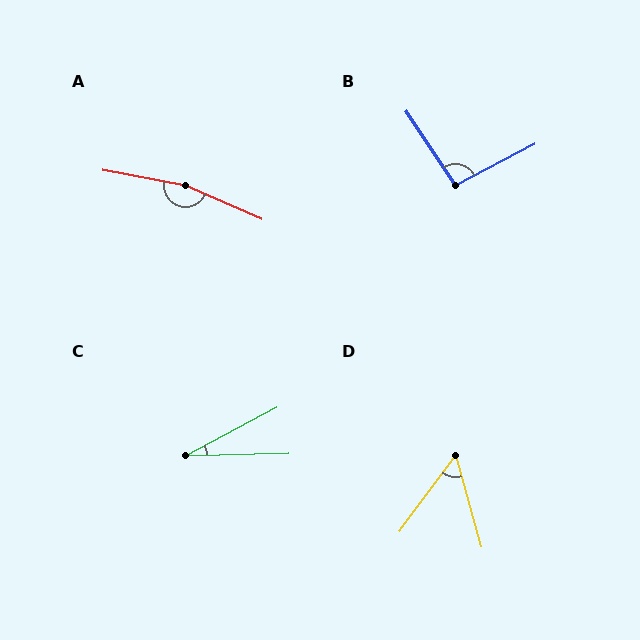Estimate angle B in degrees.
Approximately 96 degrees.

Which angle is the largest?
A, at approximately 167 degrees.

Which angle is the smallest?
C, at approximately 27 degrees.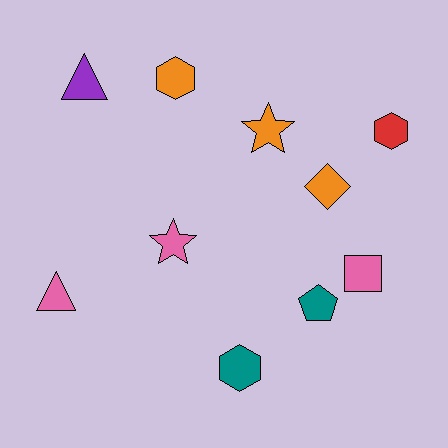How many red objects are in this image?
There is 1 red object.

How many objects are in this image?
There are 10 objects.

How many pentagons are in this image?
There is 1 pentagon.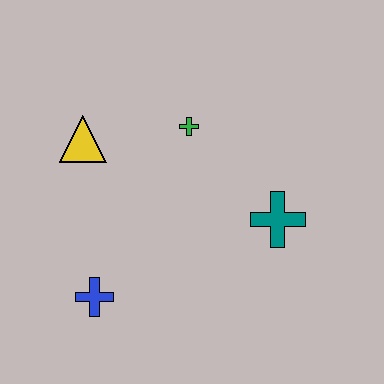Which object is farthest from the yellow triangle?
The teal cross is farthest from the yellow triangle.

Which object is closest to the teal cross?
The green cross is closest to the teal cross.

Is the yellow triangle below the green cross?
Yes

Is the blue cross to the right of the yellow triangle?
Yes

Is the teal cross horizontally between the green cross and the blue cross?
No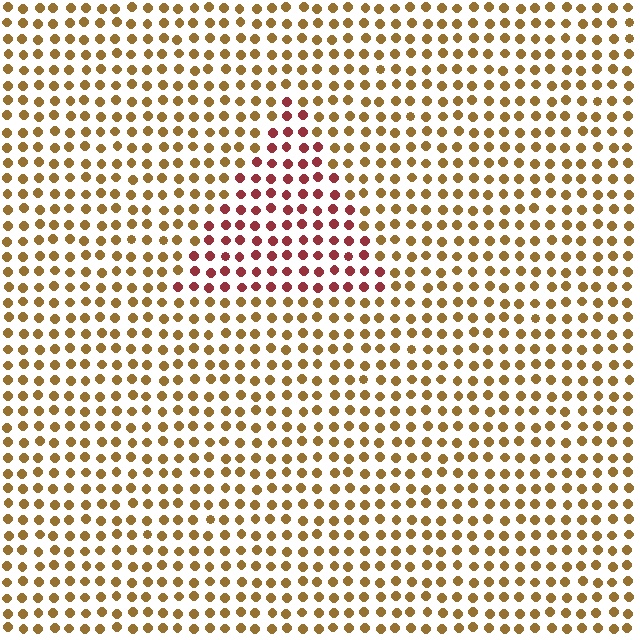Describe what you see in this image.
The image is filled with small brown elements in a uniform arrangement. A triangle-shaped region is visible where the elements are tinted to a slightly different hue, forming a subtle color boundary.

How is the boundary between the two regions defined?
The boundary is defined purely by a slight shift in hue (about 46 degrees). Spacing, size, and orientation are identical on both sides.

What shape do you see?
I see a triangle.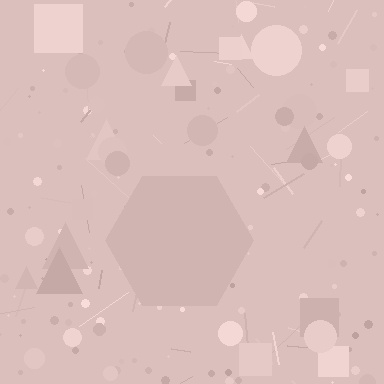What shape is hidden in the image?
A hexagon is hidden in the image.